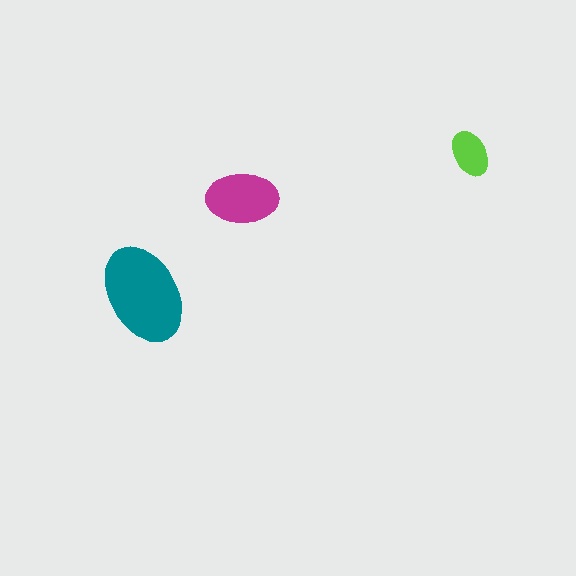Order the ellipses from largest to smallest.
the teal one, the magenta one, the lime one.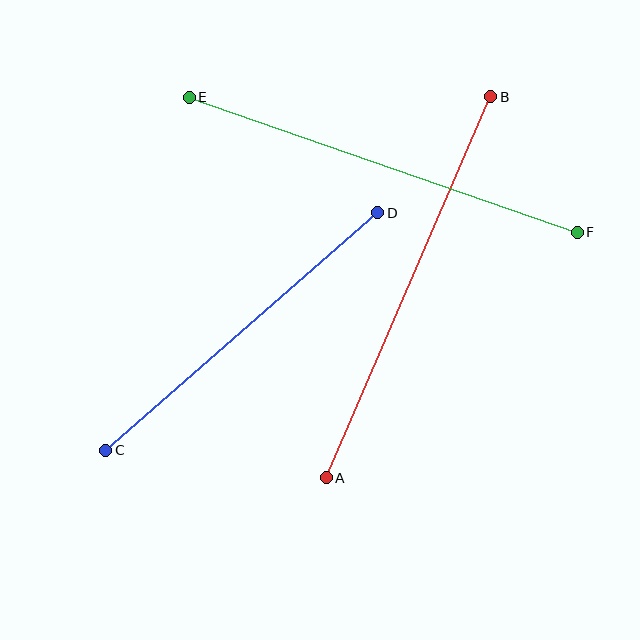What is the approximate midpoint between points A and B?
The midpoint is at approximately (409, 287) pixels.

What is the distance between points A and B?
The distance is approximately 415 pixels.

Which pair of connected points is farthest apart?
Points A and B are farthest apart.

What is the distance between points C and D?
The distance is approximately 361 pixels.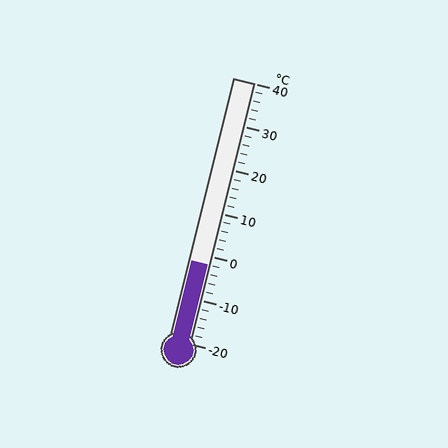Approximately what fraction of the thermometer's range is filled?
The thermometer is filled to approximately 30% of its range.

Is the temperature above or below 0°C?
The temperature is below 0°C.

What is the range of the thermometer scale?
The thermometer scale ranges from -20°C to 40°C.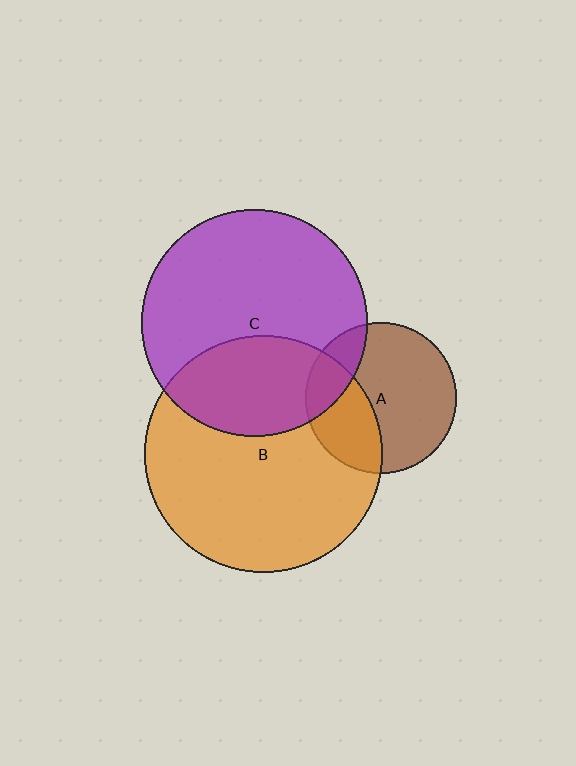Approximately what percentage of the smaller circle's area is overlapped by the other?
Approximately 20%.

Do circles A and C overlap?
Yes.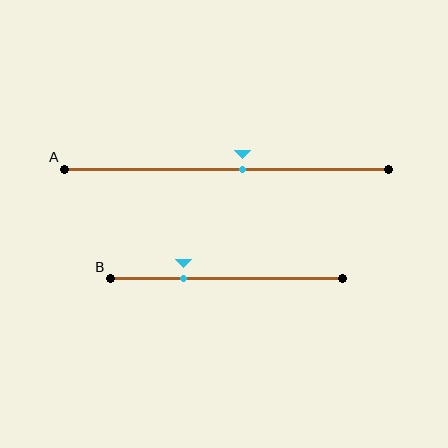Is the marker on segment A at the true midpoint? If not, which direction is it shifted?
No, the marker on segment A is shifted to the right by about 5% of the segment length.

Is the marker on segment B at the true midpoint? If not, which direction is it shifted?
No, the marker on segment B is shifted to the left by about 19% of the segment length.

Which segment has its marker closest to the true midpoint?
Segment A has its marker closest to the true midpoint.